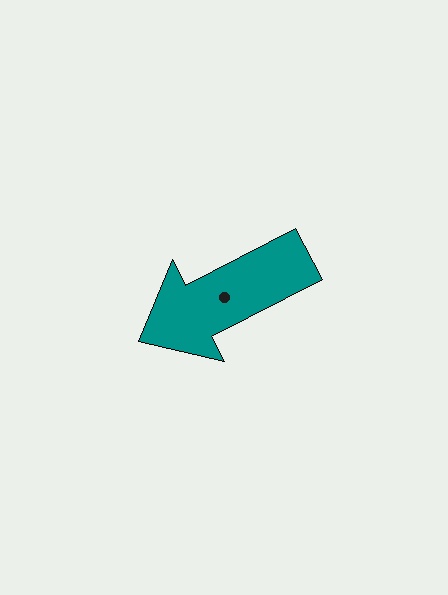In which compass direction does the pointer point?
Southwest.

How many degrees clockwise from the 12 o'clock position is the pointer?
Approximately 243 degrees.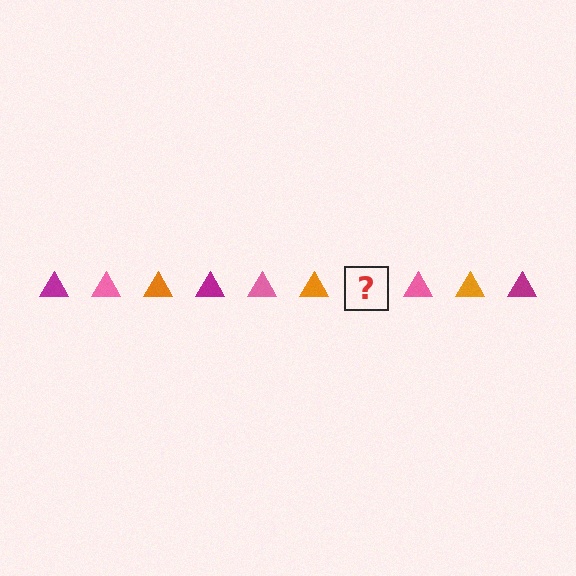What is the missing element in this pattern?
The missing element is a magenta triangle.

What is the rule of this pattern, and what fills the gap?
The rule is that the pattern cycles through magenta, pink, orange triangles. The gap should be filled with a magenta triangle.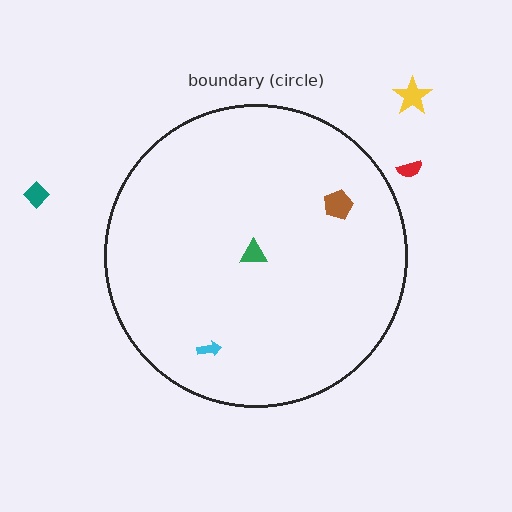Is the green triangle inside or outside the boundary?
Inside.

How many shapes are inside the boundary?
3 inside, 3 outside.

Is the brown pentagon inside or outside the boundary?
Inside.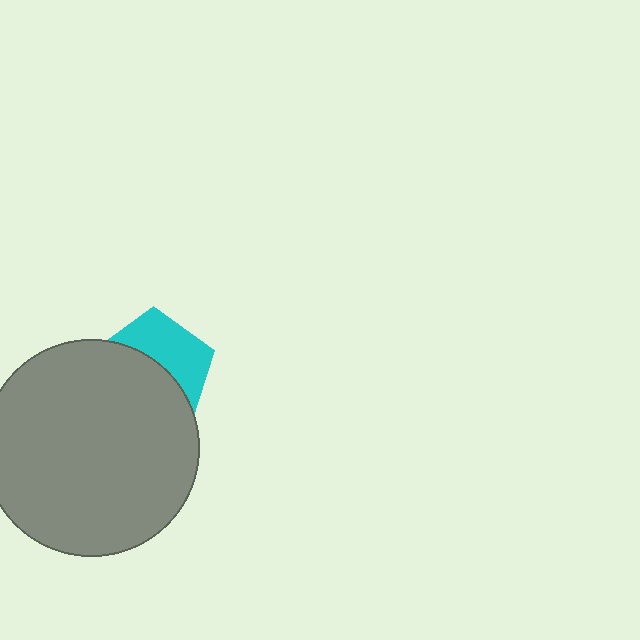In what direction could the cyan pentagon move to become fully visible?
The cyan pentagon could move up. That would shift it out from behind the gray circle entirely.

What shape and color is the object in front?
The object in front is a gray circle.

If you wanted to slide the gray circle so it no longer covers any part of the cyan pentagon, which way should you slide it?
Slide it down — that is the most direct way to separate the two shapes.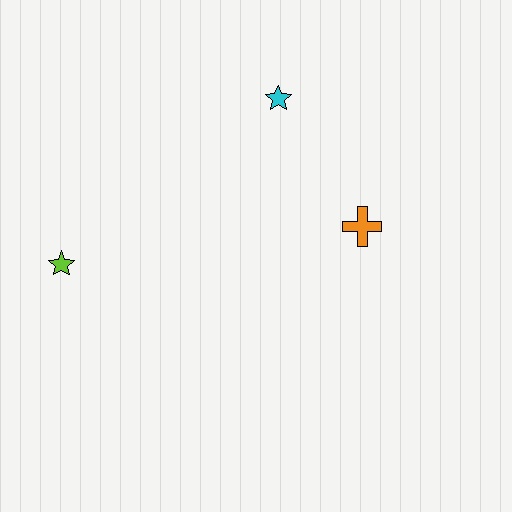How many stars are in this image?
There are 2 stars.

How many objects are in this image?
There are 3 objects.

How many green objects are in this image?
There are no green objects.